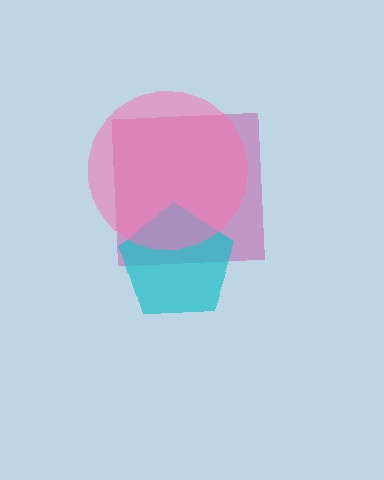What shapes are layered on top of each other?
The layered shapes are: a magenta square, a cyan pentagon, a pink circle.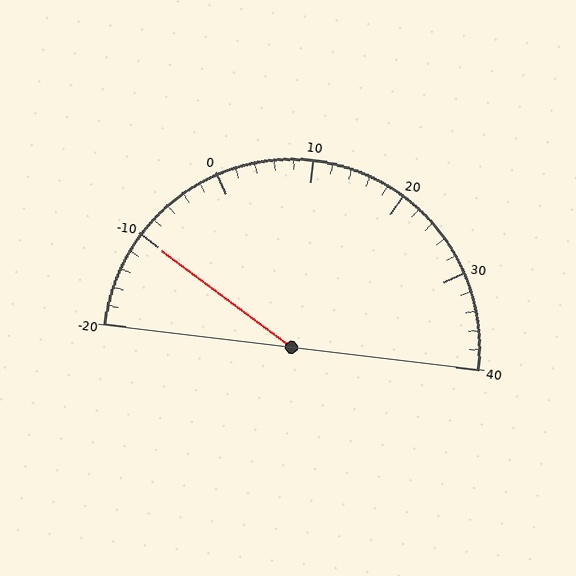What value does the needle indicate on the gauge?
The needle indicates approximately -10.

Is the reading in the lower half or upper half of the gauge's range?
The reading is in the lower half of the range (-20 to 40).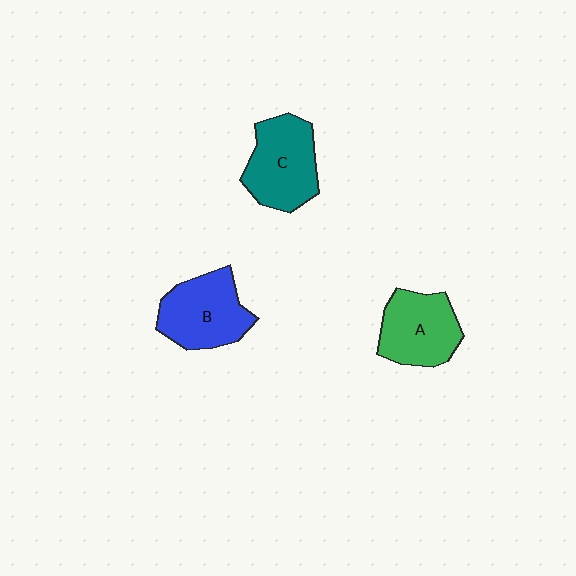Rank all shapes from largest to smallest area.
From largest to smallest: C (teal), B (blue), A (green).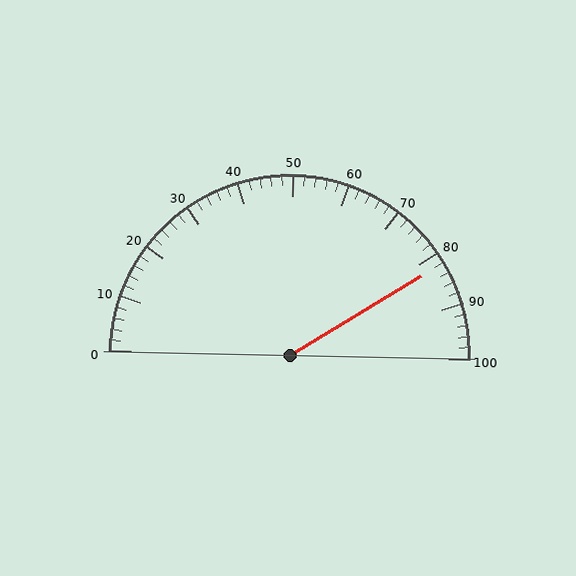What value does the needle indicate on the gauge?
The needle indicates approximately 82.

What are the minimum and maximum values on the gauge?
The gauge ranges from 0 to 100.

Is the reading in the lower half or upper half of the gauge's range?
The reading is in the upper half of the range (0 to 100).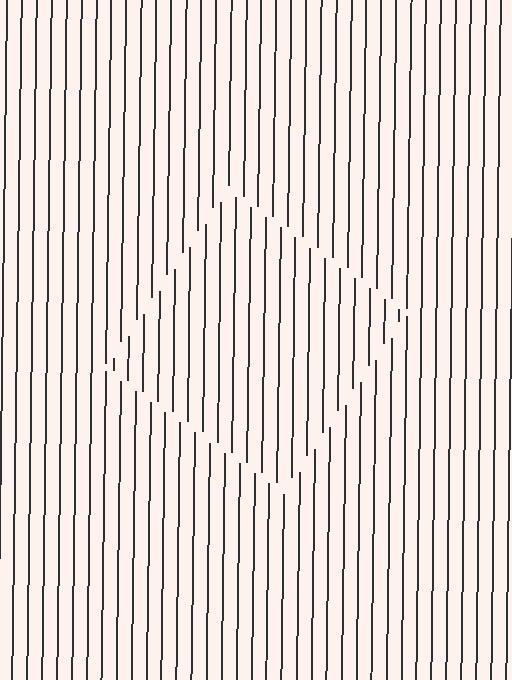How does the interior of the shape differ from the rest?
The interior of the shape contains the same grating, shifted by half a period — the contour is defined by the phase discontinuity where line-ends from the inner and outer gratings abut.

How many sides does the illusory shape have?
4 sides — the line-ends trace a square.